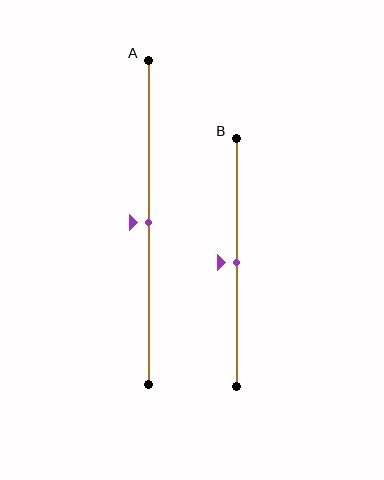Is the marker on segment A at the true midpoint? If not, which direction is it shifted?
Yes, the marker on segment A is at the true midpoint.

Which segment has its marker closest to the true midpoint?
Segment A has its marker closest to the true midpoint.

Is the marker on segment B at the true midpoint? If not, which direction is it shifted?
Yes, the marker on segment B is at the true midpoint.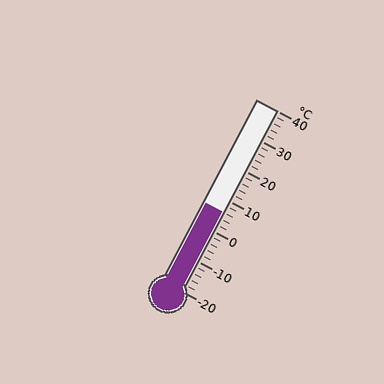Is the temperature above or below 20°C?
The temperature is below 20°C.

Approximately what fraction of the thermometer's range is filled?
The thermometer is filled to approximately 45% of its range.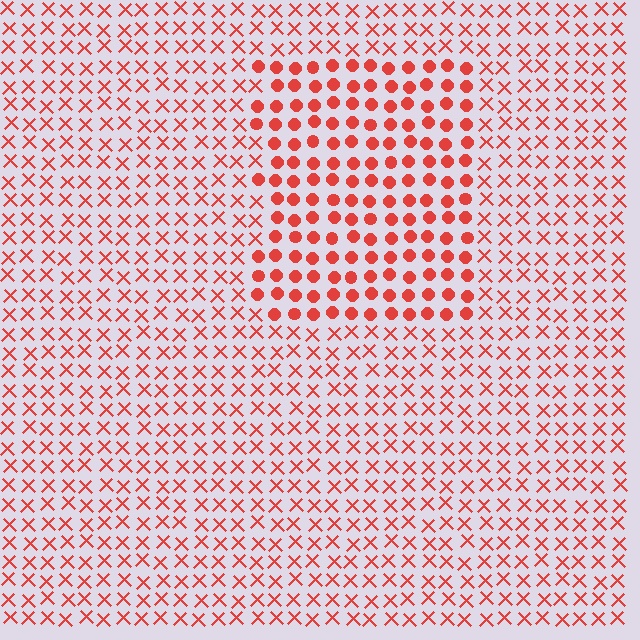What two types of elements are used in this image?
The image uses circles inside the rectangle region and X marks outside it.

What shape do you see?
I see a rectangle.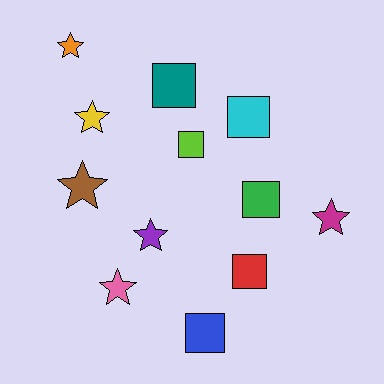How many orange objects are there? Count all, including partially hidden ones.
There is 1 orange object.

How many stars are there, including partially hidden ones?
There are 6 stars.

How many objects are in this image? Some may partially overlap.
There are 12 objects.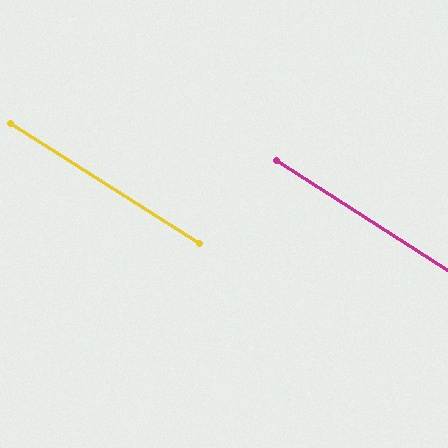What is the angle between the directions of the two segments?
Approximately 0 degrees.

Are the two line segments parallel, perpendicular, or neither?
Parallel — their directions differ by only 0.3°.